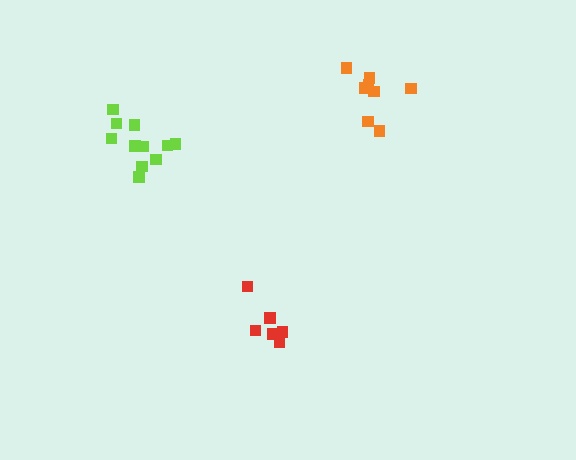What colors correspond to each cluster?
The clusters are colored: orange, lime, red.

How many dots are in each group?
Group 1: 8 dots, Group 2: 11 dots, Group 3: 6 dots (25 total).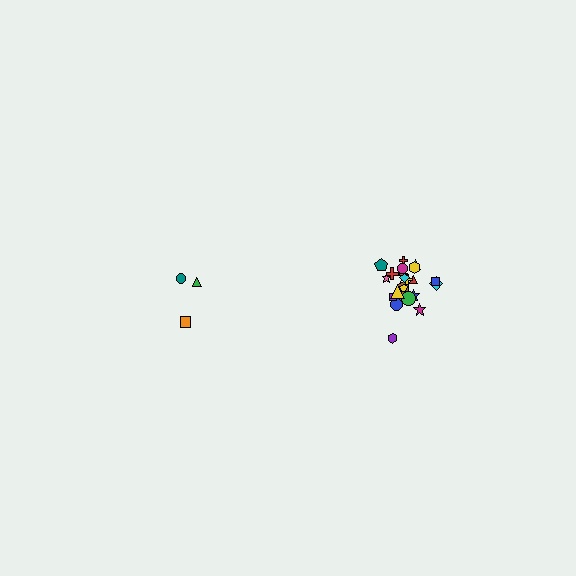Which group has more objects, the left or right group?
The right group.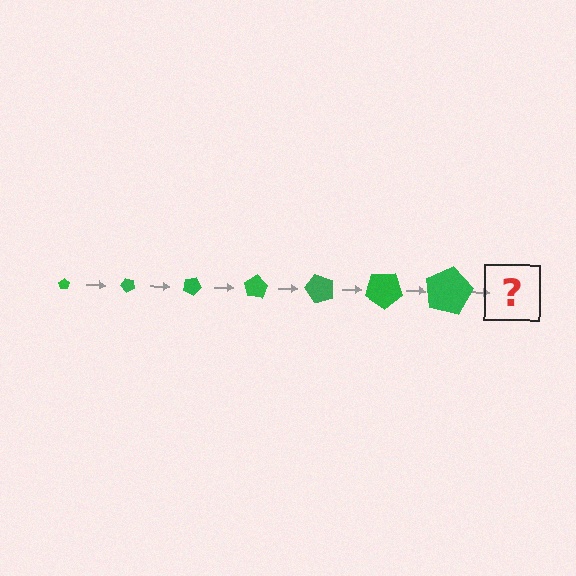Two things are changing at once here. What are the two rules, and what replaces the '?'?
The two rules are that the pentagon grows larger each step and it rotates 50 degrees each step. The '?' should be a pentagon, larger than the previous one and rotated 350 degrees from the start.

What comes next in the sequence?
The next element should be a pentagon, larger than the previous one and rotated 350 degrees from the start.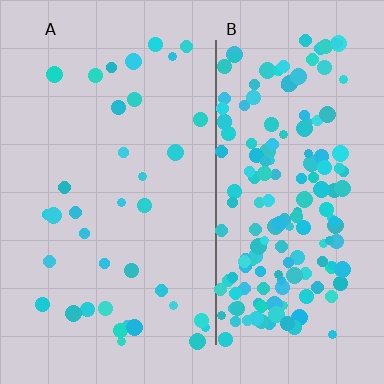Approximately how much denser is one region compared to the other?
Approximately 4.7× — region B over region A.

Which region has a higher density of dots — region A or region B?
B (the right).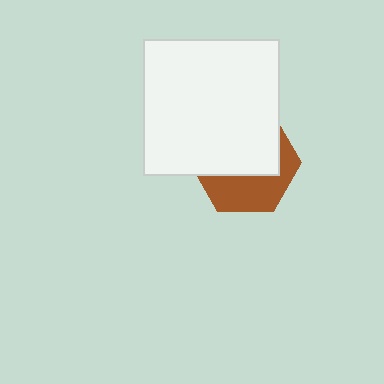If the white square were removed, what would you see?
You would see the complete brown hexagon.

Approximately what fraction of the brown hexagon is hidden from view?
Roughly 58% of the brown hexagon is hidden behind the white square.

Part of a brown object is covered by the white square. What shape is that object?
It is a hexagon.